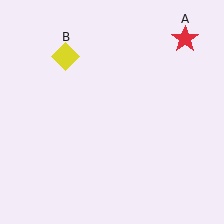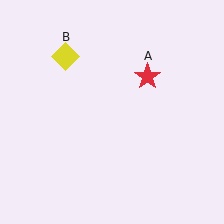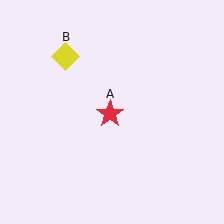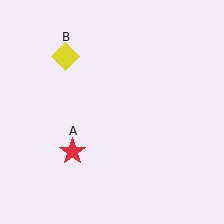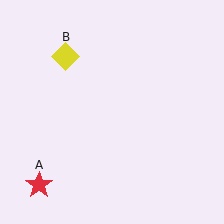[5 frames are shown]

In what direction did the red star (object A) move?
The red star (object A) moved down and to the left.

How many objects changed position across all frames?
1 object changed position: red star (object A).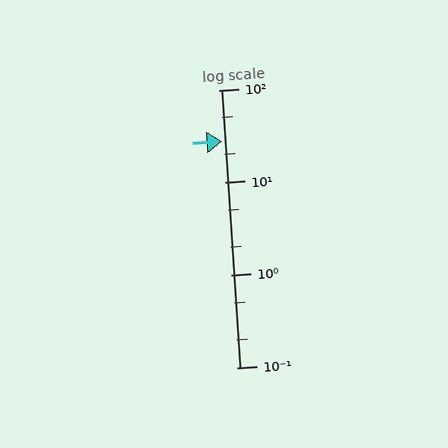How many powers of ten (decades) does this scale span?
The scale spans 3 decades, from 0.1 to 100.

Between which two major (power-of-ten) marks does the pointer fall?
The pointer is between 10 and 100.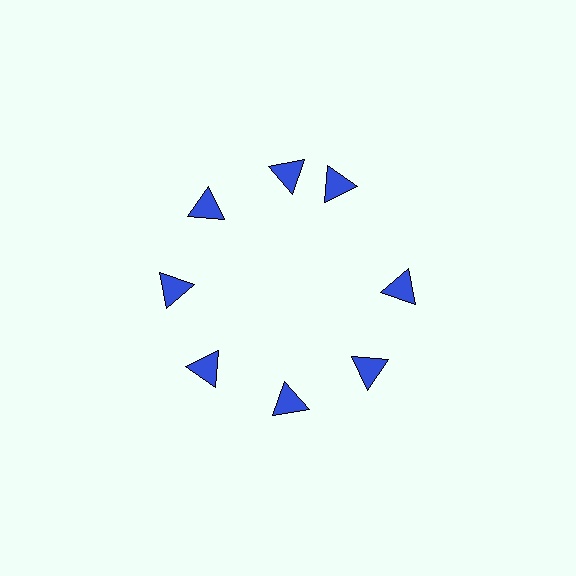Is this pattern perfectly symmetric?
No. The 8 blue triangles are arranged in a ring, but one element near the 2 o'clock position is rotated out of alignment along the ring, breaking the 8-fold rotational symmetry.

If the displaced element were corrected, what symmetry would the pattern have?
It would have 8-fold rotational symmetry — the pattern would map onto itself every 45 degrees.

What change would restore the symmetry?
The symmetry would be restored by rotating it back into even spacing with its neighbors so that all 8 triangles sit at equal angles and equal distance from the center.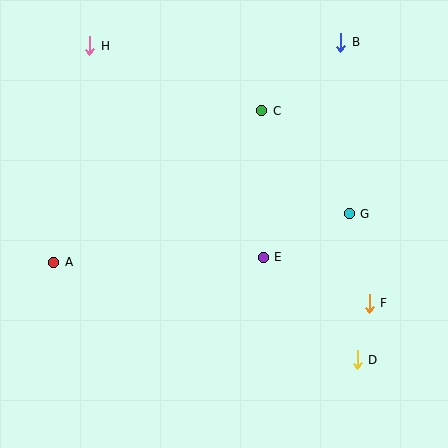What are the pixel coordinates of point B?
Point B is at (341, 42).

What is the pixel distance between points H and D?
The distance between H and D is 413 pixels.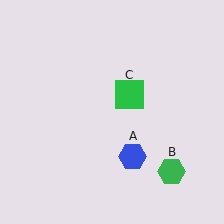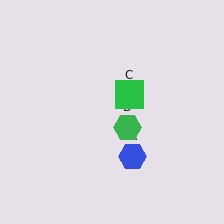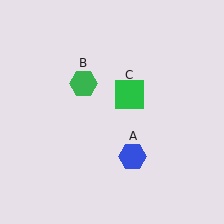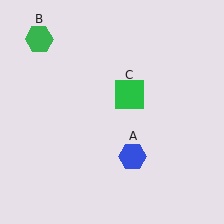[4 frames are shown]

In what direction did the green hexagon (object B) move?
The green hexagon (object B) moved up and to the left.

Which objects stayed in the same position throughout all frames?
Blue hexagon (object A) and green square (object C) remained stationary.